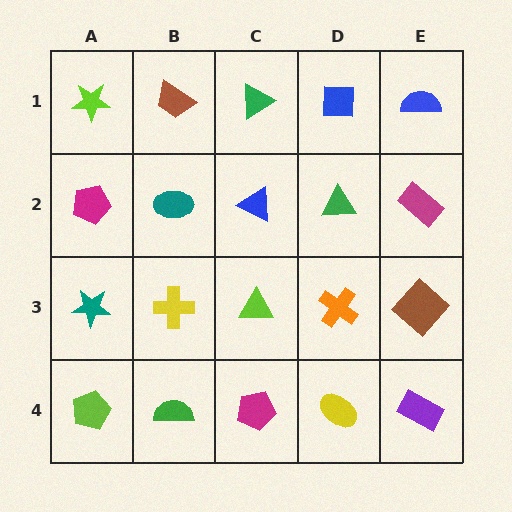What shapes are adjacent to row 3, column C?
A blue triangle (row 2, column C), a magenta pentagon (row 4, column C), a yellow cross (row 3, column B), an orange cross (row 3, column D).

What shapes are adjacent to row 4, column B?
A yellow cross (row 3, column B), a lime pentagon (row 4, column A), a magenta pentagon (row 4, column C).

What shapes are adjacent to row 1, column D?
A green triangle (row 2, column D), a green triangle (row 1, column C), a blue semicircle (row 1, column E).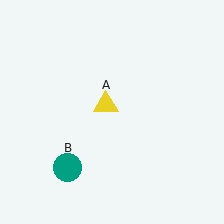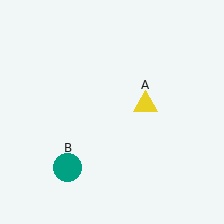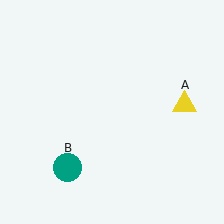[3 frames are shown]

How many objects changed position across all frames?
1 object changed position: yellow triangle (object A).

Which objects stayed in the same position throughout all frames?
Teal circle (object B) remained stationary.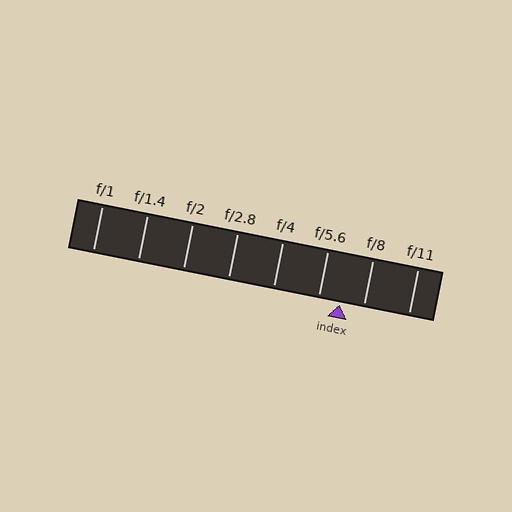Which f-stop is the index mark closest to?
The index mark is closest to f/5.6.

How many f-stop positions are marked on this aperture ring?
There are 8 f-stop positions marked.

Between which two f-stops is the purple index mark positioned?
The index mark is between f/5.6 and f/8.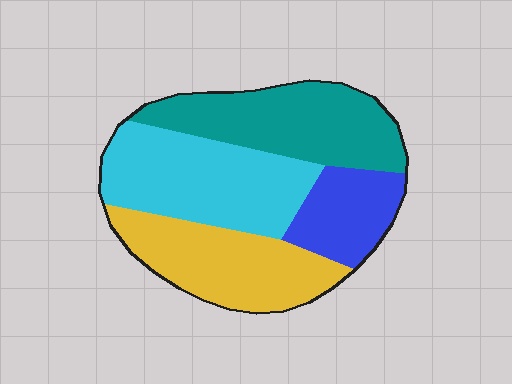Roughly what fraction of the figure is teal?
Teal covers about 30% of the figure.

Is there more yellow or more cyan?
Cyan.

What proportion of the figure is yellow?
Yellow covers 26% of the figure.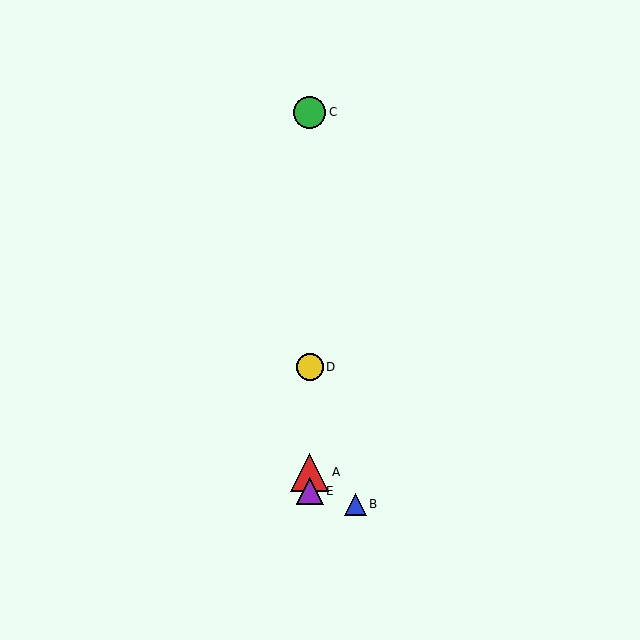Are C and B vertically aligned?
No, C is at x≈310 and B is at x≈355.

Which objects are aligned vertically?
Objects A, C, D, E are aligned vertically.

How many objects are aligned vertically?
4 objects (A, C, D, E) are aligned vertically.